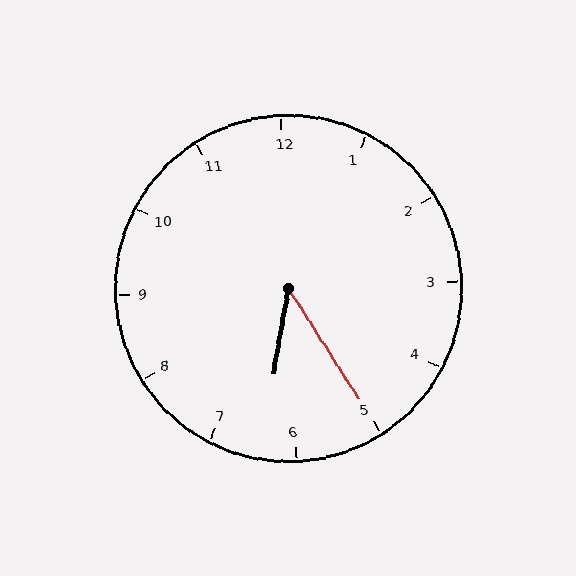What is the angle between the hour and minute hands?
Approximately 42 degrees.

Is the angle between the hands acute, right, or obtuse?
It is acute.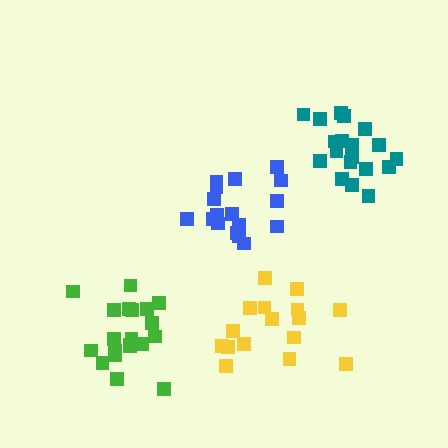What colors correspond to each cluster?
The clusters are colored: green, yellow, blue, teal.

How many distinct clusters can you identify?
There are 4 distinct clusters.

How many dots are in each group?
Group 1: 20 dots, Group 2: 16 dots, Group 3: 17 dots, Group 4: 19 dots (72 total).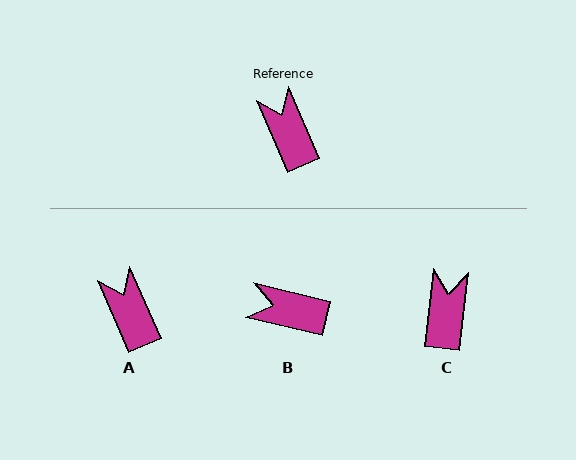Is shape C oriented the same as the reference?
No, it is off by about 30 degrees.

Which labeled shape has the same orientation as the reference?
A.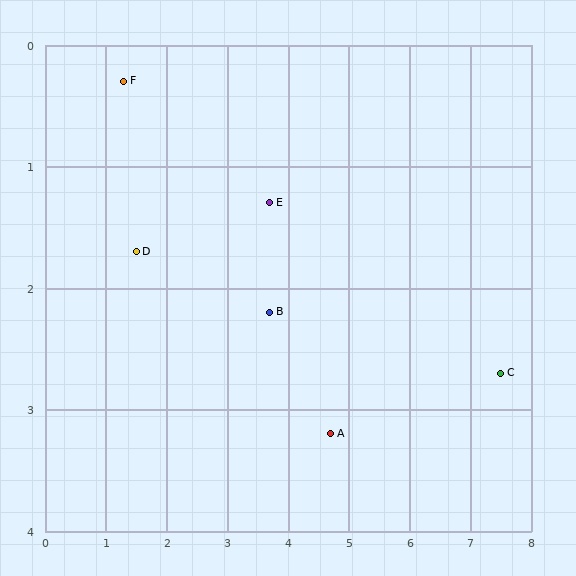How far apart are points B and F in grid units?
Points B and F are about 3.1 grid units apart.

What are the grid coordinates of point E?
Point E is at approximately (3.7, 1.3).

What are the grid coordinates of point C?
Point C is at approximately (7.5, 2.7).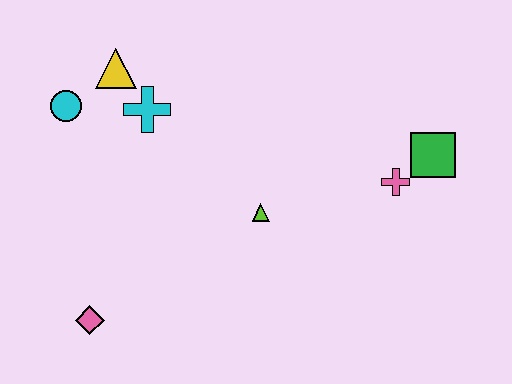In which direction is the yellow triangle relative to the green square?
The yellow triangle is to the left of the green square.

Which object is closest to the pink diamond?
The lime triangle is closest to the pink diamond.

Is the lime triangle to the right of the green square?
No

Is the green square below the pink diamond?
No